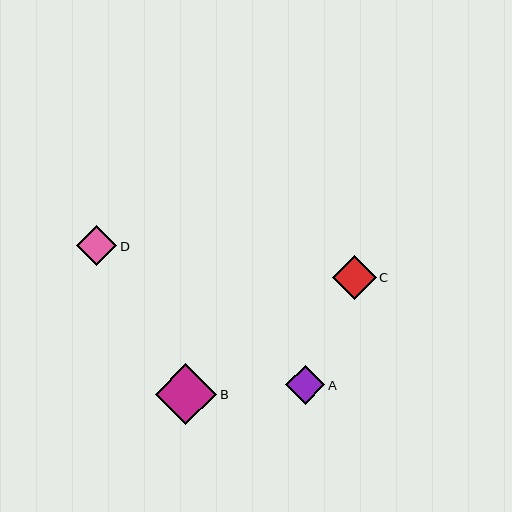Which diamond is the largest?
Diamond B is the largest with a size of approximately 61 pixels.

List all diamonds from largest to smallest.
From largest to smallest: B, C, D, A.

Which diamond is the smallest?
Diamond A is the smallest with a size of approximately 39 pixels.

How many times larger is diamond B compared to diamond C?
Diamond B is approximately 1.4 times the size of diamond C.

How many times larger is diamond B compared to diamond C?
Diamond B is approximately 1.4 times the size of diamond C.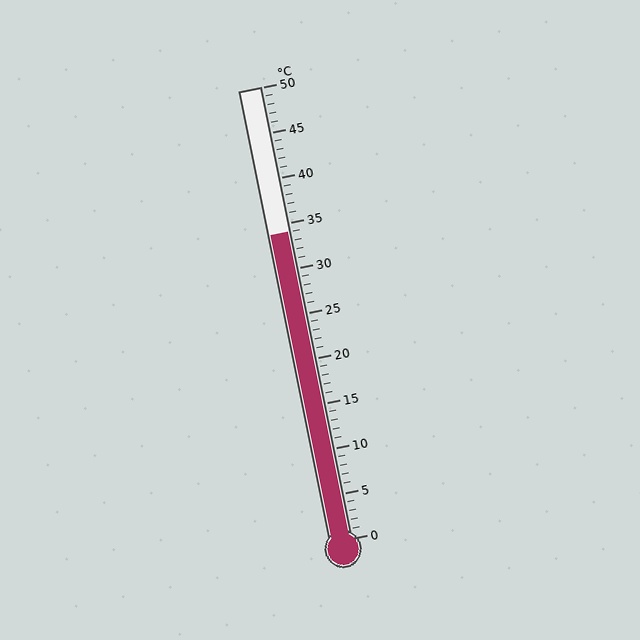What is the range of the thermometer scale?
The thermometer scale ranges from 0°C to 50°C.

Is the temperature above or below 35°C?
The temperature is below 35°C.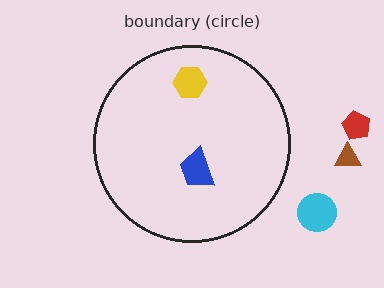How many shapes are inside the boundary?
2 inside, 3 outside.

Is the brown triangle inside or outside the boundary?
Outside.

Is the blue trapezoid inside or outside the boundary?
Inside.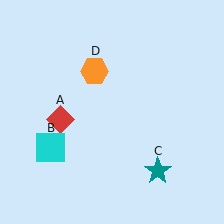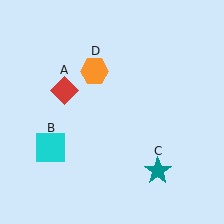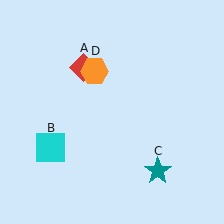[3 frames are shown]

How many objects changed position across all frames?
1 object changed position: red diamond (object A).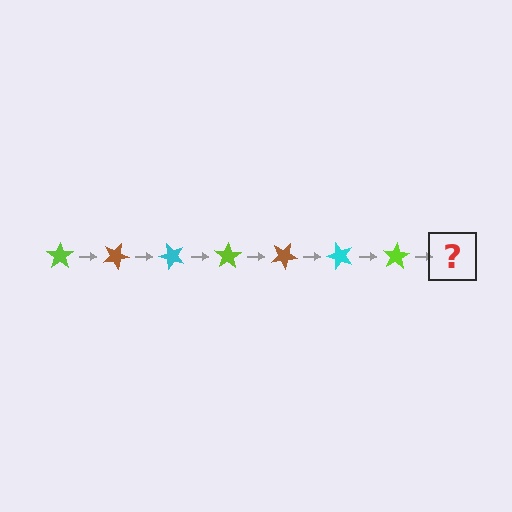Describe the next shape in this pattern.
It should be a brown star, rotated 175 degrees from the start.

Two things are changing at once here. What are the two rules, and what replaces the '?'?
The two rules are that it rotates 25 degrees each step and the color cycles through lime, brown, and cyan. The '?' should be a brown star, rotated 175 degrees from the start.